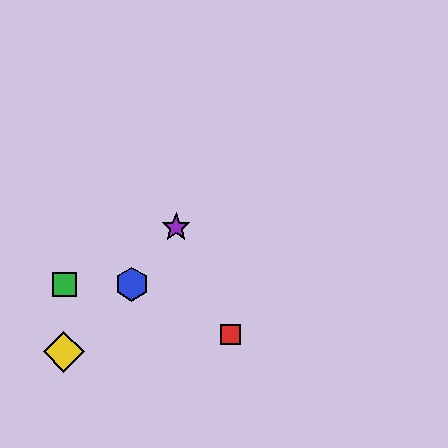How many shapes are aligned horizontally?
2 shapes (the blue hexagon, the green square) are aligned horizontally.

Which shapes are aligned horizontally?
The blue hexagon, the green square are aligned horizontally.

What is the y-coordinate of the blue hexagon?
The blue hexagon is at y≈284.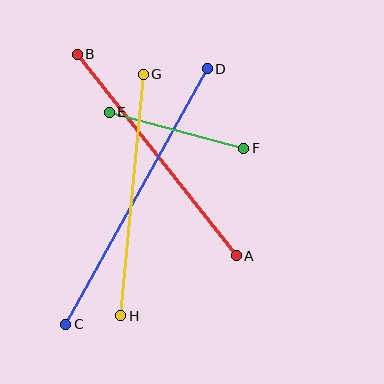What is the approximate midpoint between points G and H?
The midpoint is at approximately (132, 195) pixels.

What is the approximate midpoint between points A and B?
The midpoint is at approximately (157, 155) pixels.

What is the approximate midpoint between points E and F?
The midpoint is at approximately (176, 130) pixels.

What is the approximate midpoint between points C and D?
The midpoint is at approximately (136, 197) pixels.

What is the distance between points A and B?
The distance is approximately 256 pixels.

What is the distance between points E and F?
The distance is approximately 139 pixels.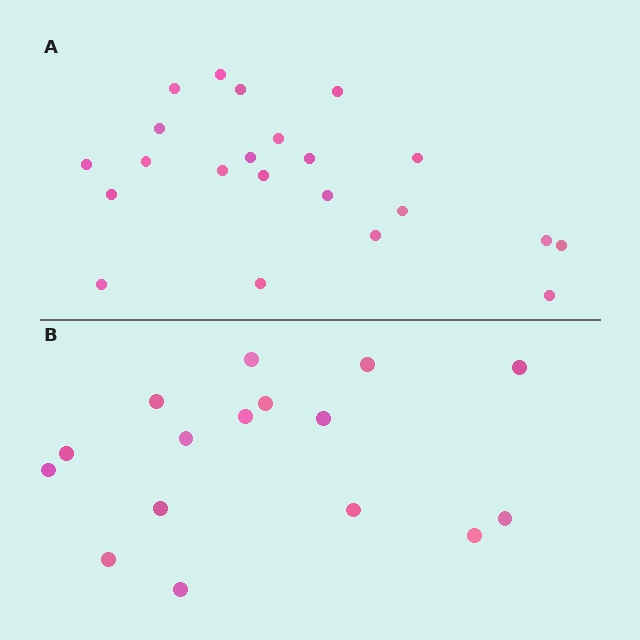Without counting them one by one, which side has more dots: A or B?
Region A (the top region) has more dots.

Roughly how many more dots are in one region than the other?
Region A has about 6 more dots than region B.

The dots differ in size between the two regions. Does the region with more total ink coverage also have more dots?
No. Region B has more total ink coverage because its dots are larger, but region A actually contains more individual dots. Total area can be misleading — the number of items is what matters here.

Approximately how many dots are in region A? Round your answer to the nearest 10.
About 20 dots. (The exact count is 22, which rounds to 20.)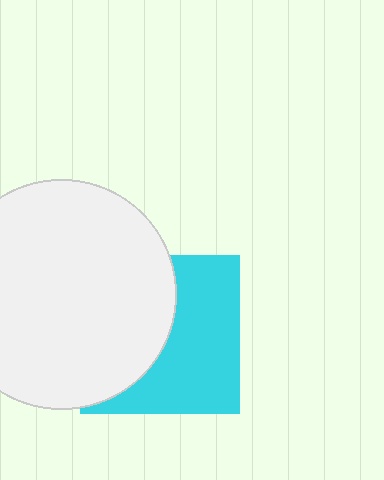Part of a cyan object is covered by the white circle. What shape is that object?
It is a square.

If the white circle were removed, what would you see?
You would see the complete cyan square.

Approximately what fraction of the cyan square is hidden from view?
Roughly 48% of the cyan square is hidden behind the white circle.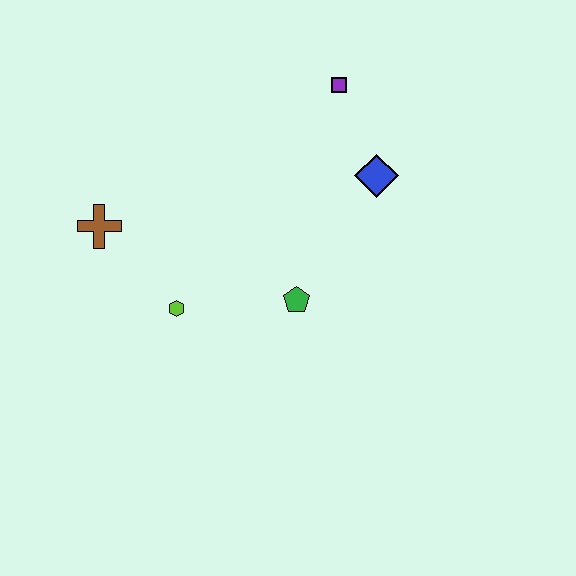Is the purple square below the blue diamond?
No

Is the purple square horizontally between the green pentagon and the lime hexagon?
No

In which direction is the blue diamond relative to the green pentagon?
The blue diamond is above the green pentagon.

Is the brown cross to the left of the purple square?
Yes